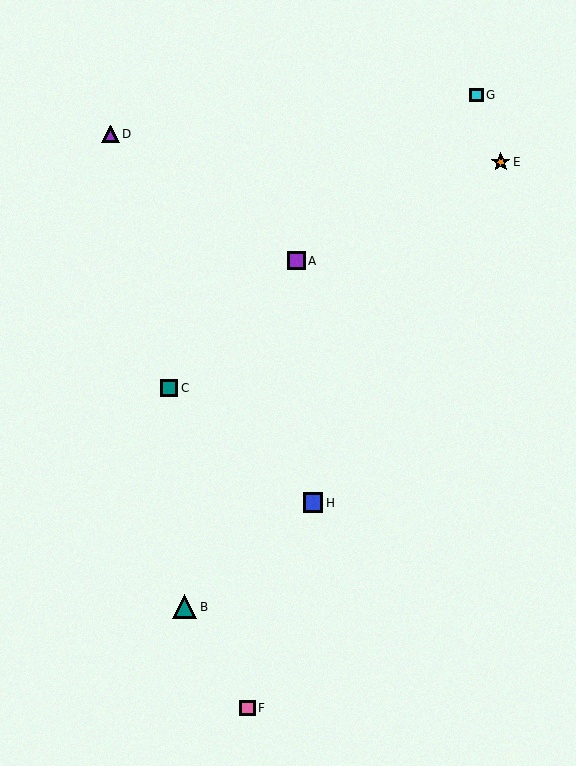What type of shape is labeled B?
Shape B is a teal triangle.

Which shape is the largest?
The teal triangle (labeled B) is the largest.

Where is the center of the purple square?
The center of the purple square is at (297, 261).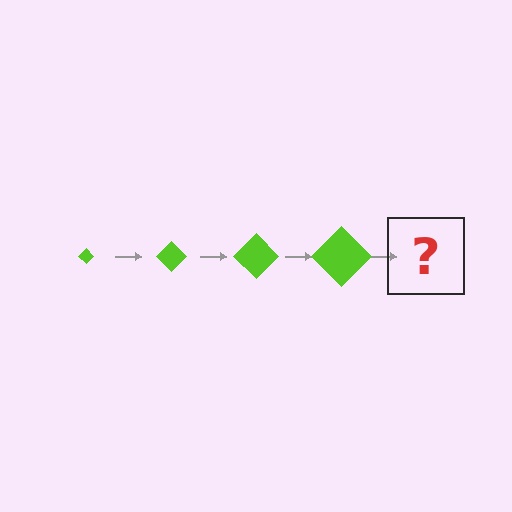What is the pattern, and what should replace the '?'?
The pattern is that the diamond gets progressively larger each step. The '?' should be a lime diamond, larger than the previous one.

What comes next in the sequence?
The next element should be a lime diamond, larger than the previous one.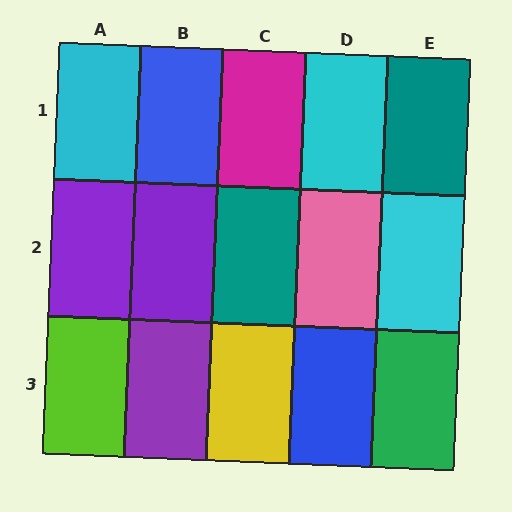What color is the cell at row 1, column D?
Cyan.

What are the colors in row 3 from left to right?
Lime, purple, yellow, blue, green.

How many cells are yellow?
1 cell is yellow.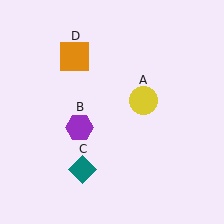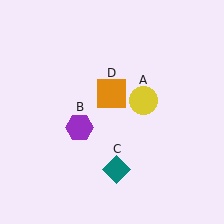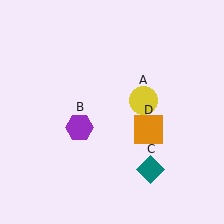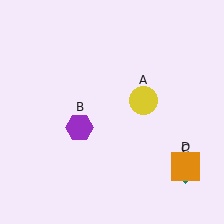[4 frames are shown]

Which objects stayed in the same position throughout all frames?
Yellow circle (object A) and purple hexagon (object B) remained stationary.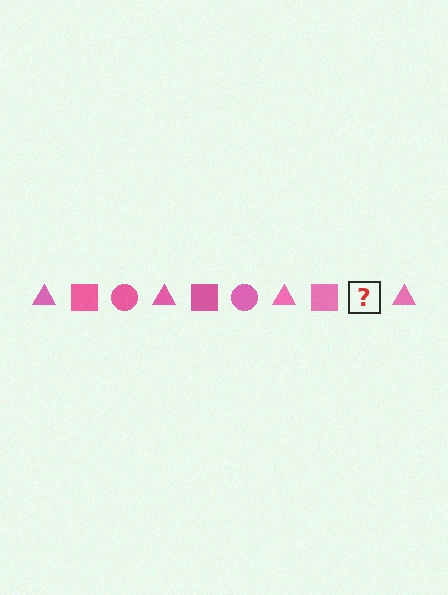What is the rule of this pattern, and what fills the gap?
The rule is that the pattern cycles through triangle, square, circle shapes in pink. The gap should be filled with a pink circle.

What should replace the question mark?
The question mark should be replaced with a pink circle.